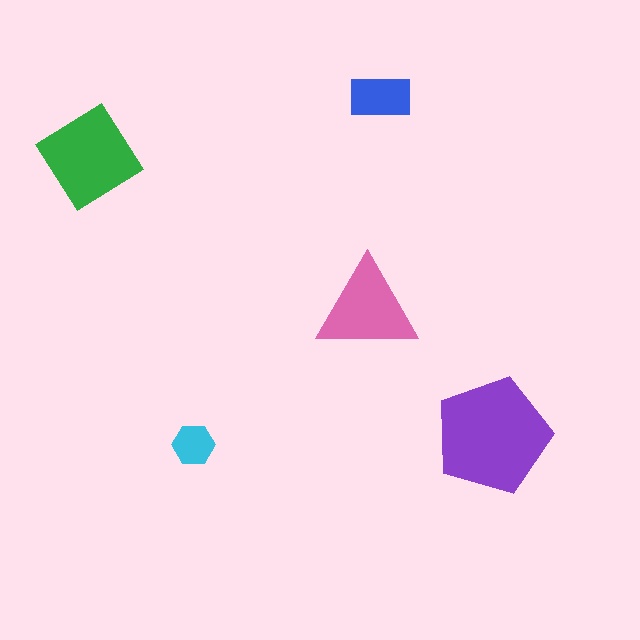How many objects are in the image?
There are 5 objects in the image.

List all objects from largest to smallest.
The purple pentagon, the green diamond, the pink triangle, the blue rectangle, the cyan hexagon.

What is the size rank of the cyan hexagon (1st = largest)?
5th.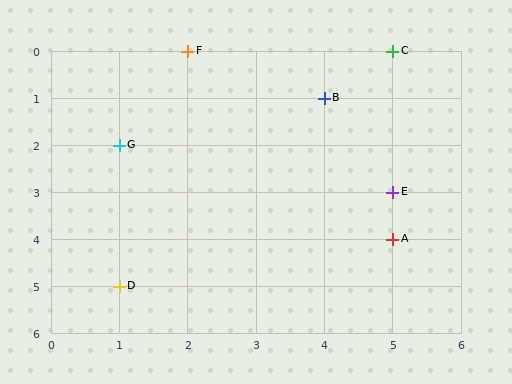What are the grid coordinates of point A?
Point A is at grid coordinates (5, 4).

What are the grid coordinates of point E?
Point E is at grid coordinates (5, 3).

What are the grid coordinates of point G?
Point G is at grid coordinates (1, 2).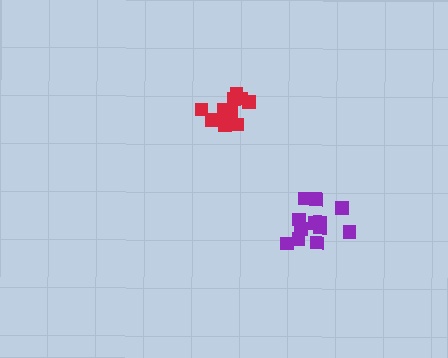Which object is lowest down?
The purple cluster is bottommost.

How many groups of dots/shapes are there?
There are 2 groups.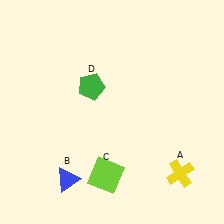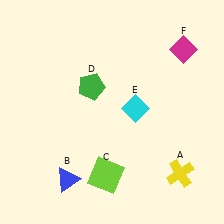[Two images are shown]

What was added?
A cyan diamond (E), a magenta diamond (F) were added in Image 2.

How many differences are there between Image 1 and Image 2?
There are 2 differences between the two images.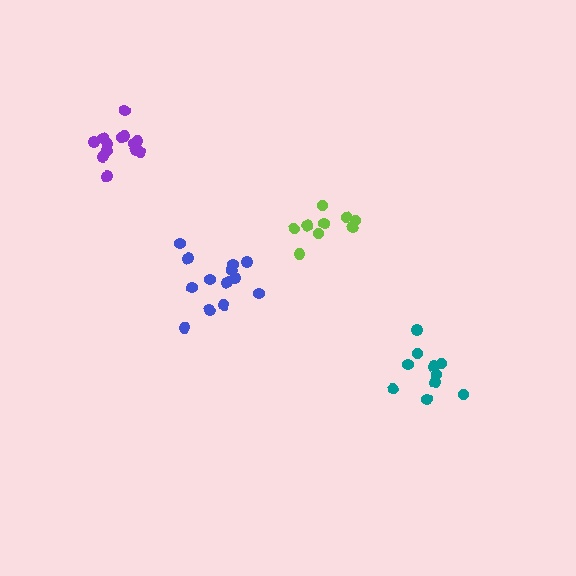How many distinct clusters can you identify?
There are 4 distinct clusters.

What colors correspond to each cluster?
The clusters are colored: blue, lime, teal, purple.